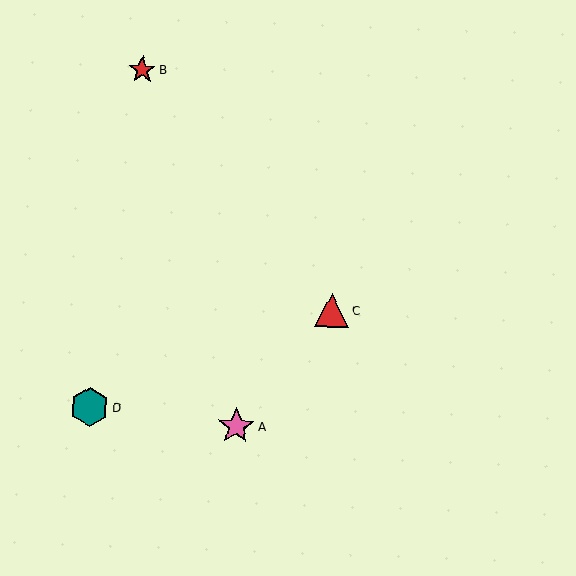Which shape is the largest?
The teal hexagon (labeled D) is the largest.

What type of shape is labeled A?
Shape A is a pink star.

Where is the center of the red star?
The center of the red star is at (142, 70).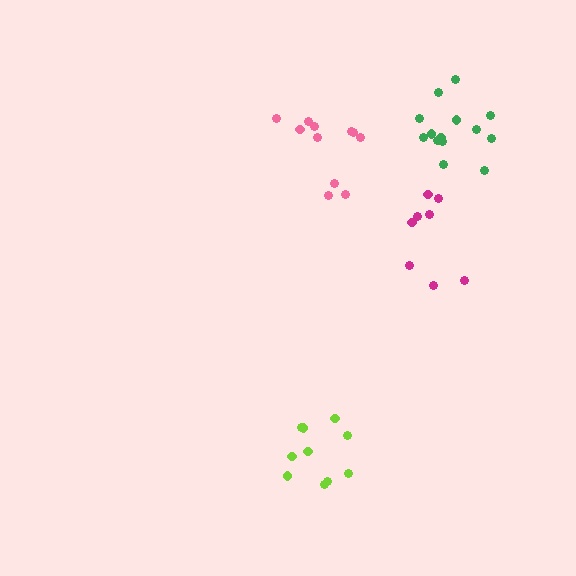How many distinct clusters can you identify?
There are 4 distinct clusters.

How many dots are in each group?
Group 1: 8 dots, Group 2: 11 dots, Group 3: 14 dots, Group 4: 10 dots (43 total).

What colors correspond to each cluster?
The clusters are colored: magenta, pink, green, lime.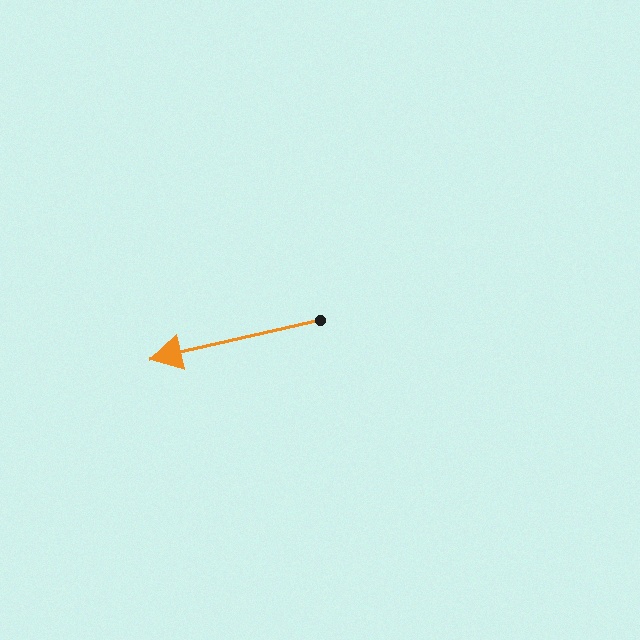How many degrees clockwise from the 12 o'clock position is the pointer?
Approximately 257 degrees.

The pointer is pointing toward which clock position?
Roughly 9 o'clock.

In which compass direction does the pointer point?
West.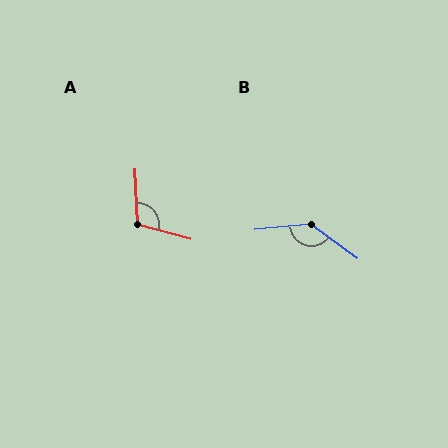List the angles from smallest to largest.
A (108°), B (138°).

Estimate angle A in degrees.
Approximately 108 degrees.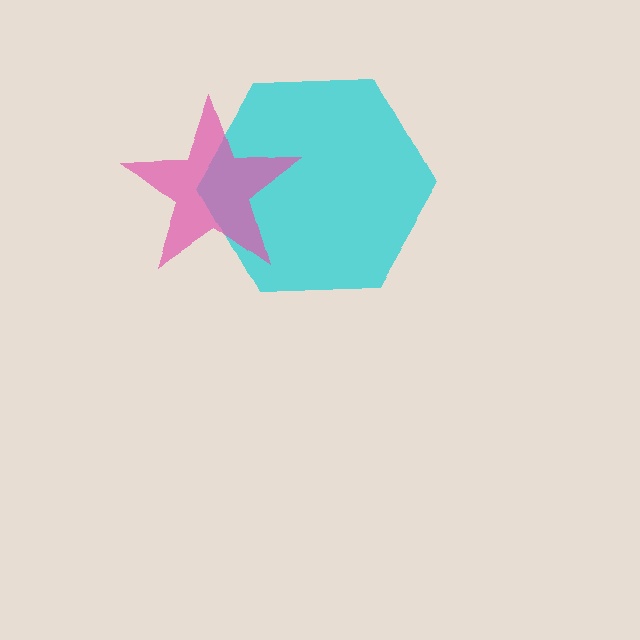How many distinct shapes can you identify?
There are 2 distinct shapes: a cyan hexagon, a pink star.